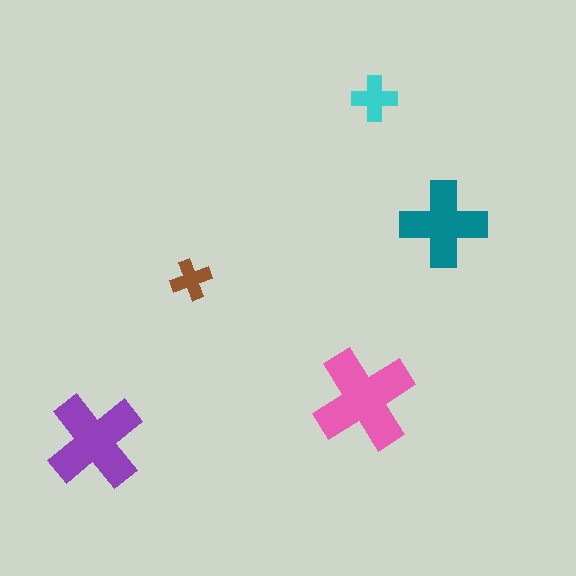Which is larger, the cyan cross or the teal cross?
The teal one.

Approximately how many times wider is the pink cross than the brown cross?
About 2.5 times wider.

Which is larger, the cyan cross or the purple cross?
The purple one.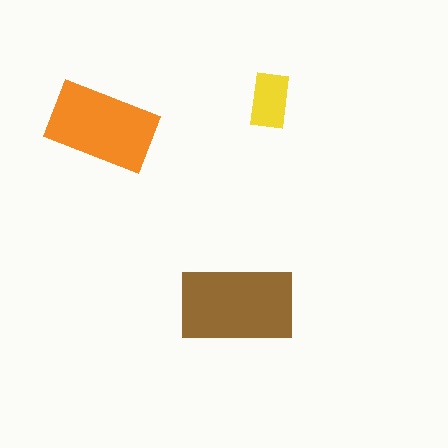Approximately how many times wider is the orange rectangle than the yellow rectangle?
About 2 times wider.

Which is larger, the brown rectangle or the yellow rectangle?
The brown one.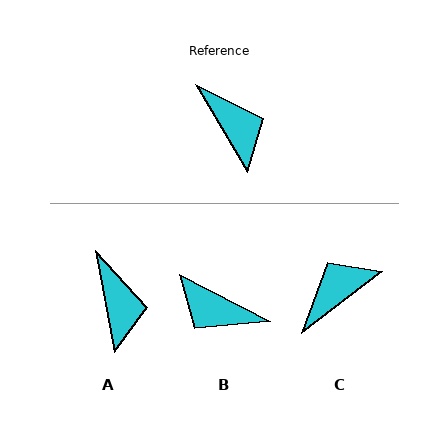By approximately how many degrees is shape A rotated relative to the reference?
Approximately 20 degrees clockwise.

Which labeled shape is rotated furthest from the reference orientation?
B, about 148 degrees away.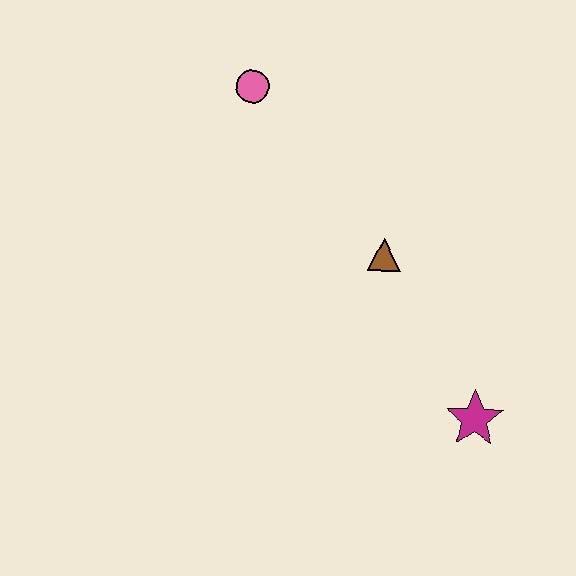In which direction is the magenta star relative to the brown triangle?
The magenta star is below the brown triangle.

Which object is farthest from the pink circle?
The magenta star is farthest from the pink circle.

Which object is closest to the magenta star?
The brown triangle is closest to the magenta star.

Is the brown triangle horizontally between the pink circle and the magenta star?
Yes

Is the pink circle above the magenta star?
Yes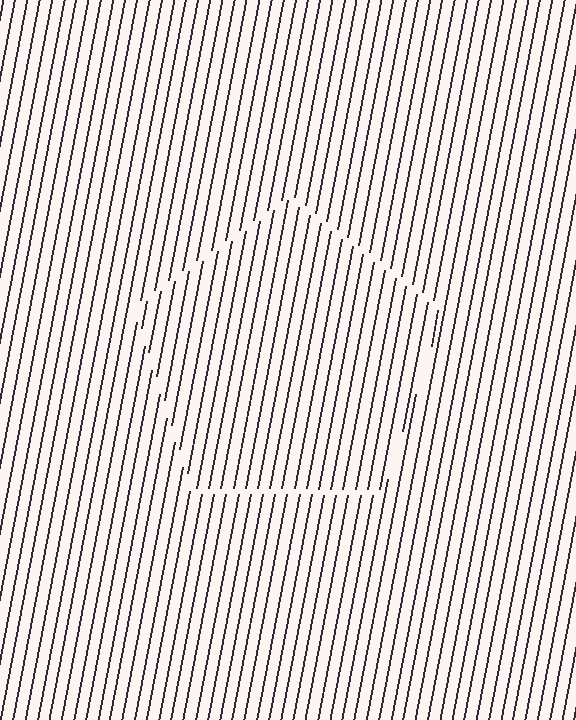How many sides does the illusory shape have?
5 sides — the line-ends trace a pentagon.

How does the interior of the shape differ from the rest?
The interior of the shape contains the same grating, shifted by half a period — the contour is defined by the phase discontinuity where line-ends from the inner and outer gratings abut.